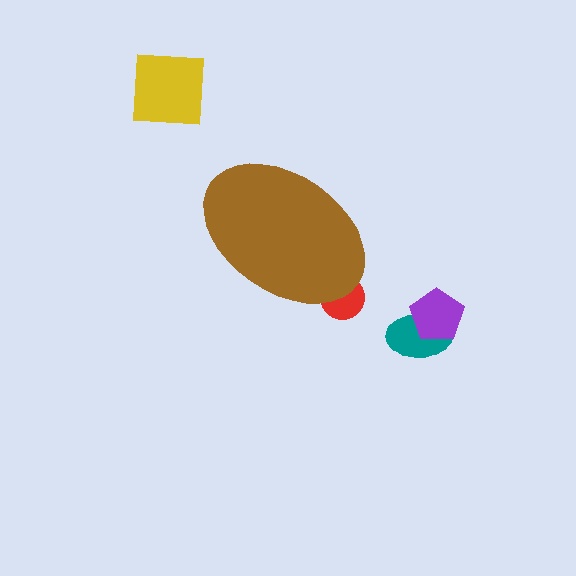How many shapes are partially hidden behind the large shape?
1 shape is partially hidden.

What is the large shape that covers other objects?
A brown ellipse.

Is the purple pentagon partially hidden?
No, the purple pentagon is fully visible.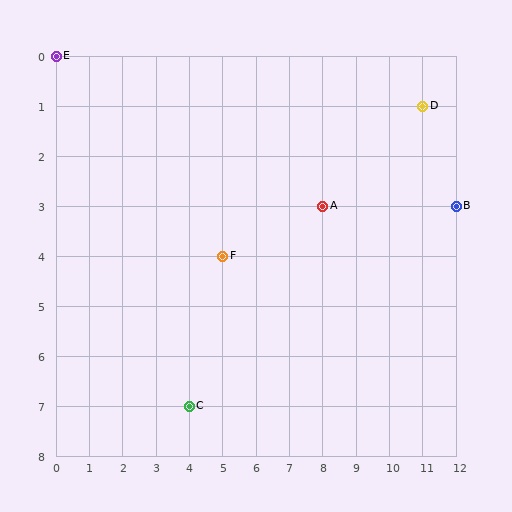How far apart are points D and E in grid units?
Points D and E are 11 columns and 1 row apart (about 11.0 grid units diagonally).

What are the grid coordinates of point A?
Point A is at grid coordinates (8, 3).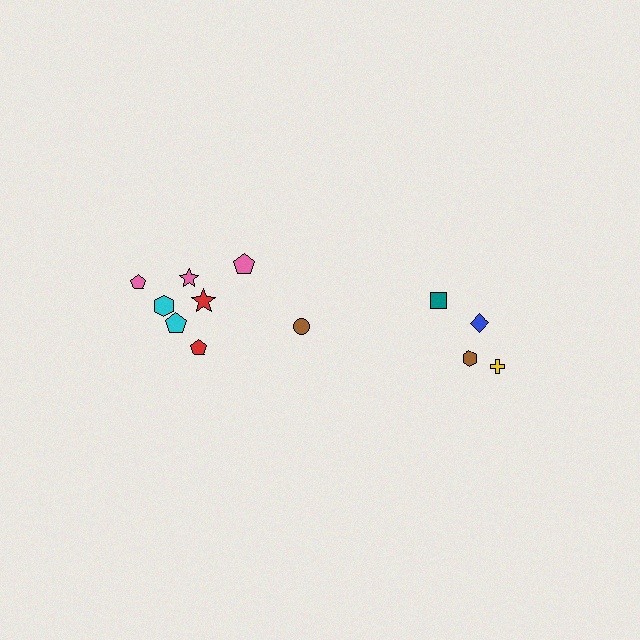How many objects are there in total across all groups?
There are 12 objects.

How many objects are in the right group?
There are 4 objects.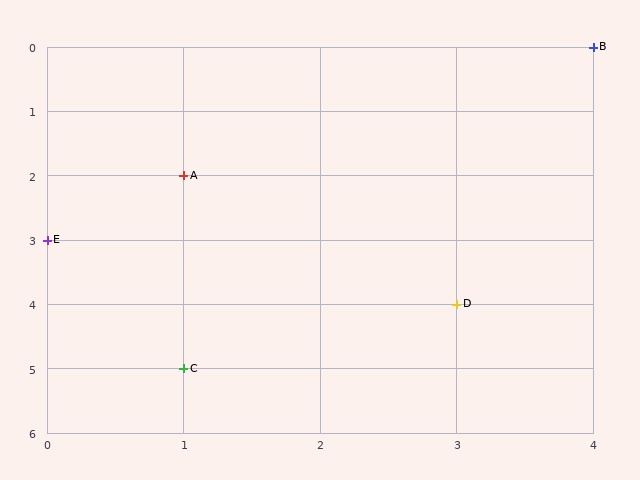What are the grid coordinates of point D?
Point D is at grid coordinates (3, 4).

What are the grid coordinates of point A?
Point A is at grid coordinates (1, 2).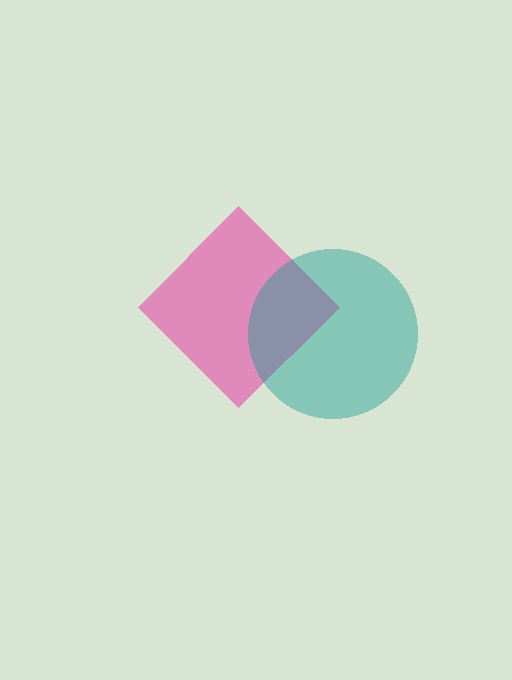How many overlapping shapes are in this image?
There are 2 overlapping shapes in the image.